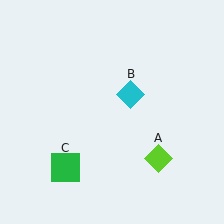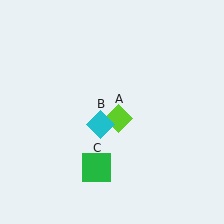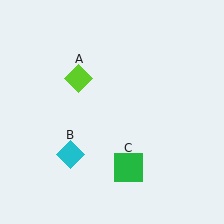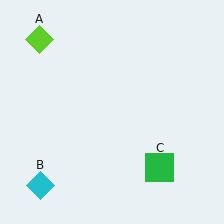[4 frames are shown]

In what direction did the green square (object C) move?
The green square (object C) moved right.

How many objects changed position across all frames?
3 objects changed position: lime diamond (object A), cyan diamond (object B), green square (object C).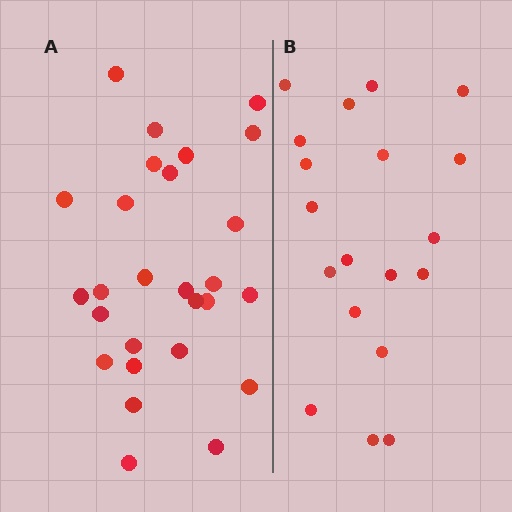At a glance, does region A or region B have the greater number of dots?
Region A (the left region) has more dots.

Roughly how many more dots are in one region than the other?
Region A has roughly 8 or so more dots than region B.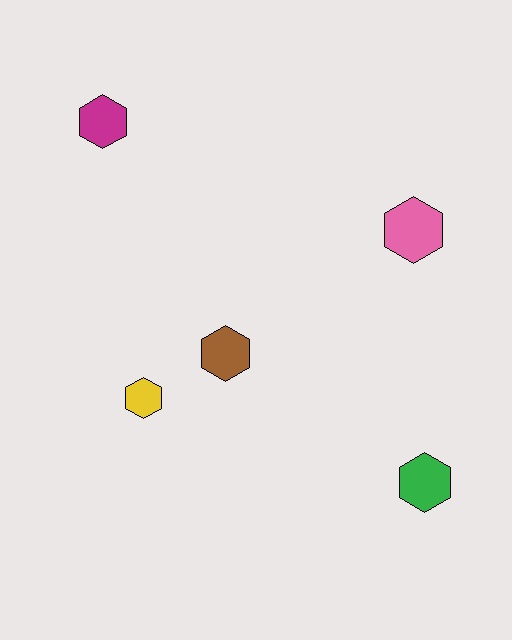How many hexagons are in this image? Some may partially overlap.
There are 5 hexagons.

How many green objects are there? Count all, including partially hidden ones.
There is 1 green object.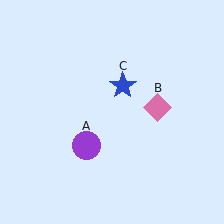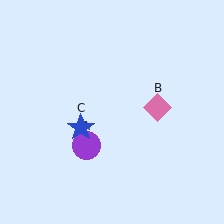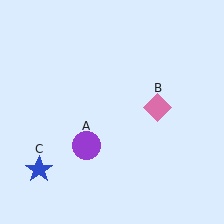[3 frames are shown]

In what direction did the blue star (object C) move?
The blue star (object C) moved down and to the left.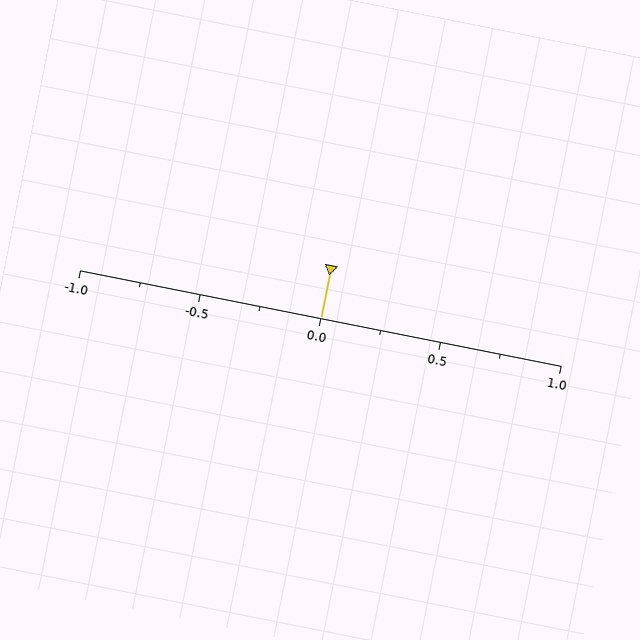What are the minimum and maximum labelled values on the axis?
The axis runs from -1.0 to 1.0.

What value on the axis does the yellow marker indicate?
The marker indicates approximately 0.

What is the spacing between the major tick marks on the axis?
The major ticks are spaced 0.5 apart.